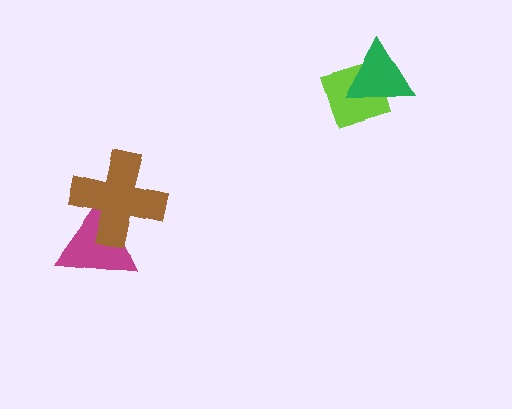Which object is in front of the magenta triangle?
The brown cross is in front of the magenta triangle.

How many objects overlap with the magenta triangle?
1 object overlaps with the magenta triangle.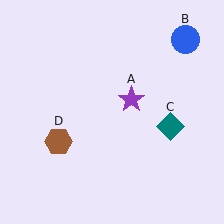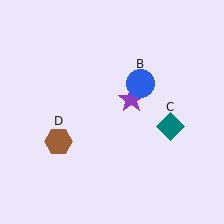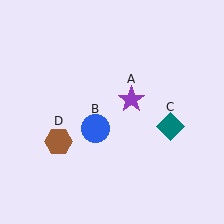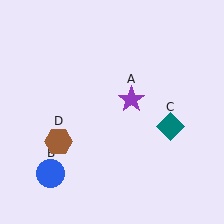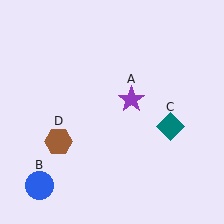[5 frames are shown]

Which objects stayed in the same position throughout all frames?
Purple star (object A) and teal diamond (object C) and brown hexagon (object D) remained stationary.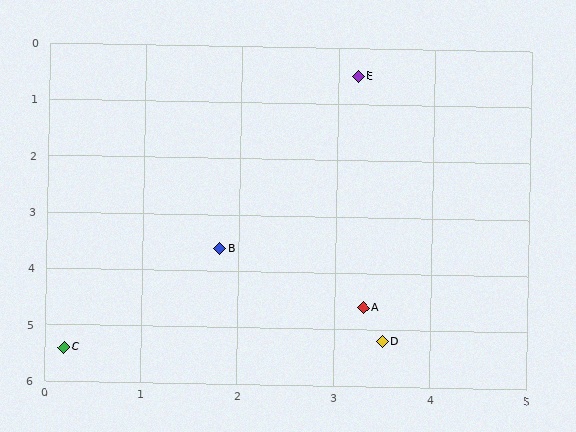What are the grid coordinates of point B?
Point B is at approximately (1.8, 3.6).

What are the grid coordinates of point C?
Point C is at approximately (0.2, 5.4).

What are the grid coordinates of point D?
Point D is at approximately (3.5, 5.2).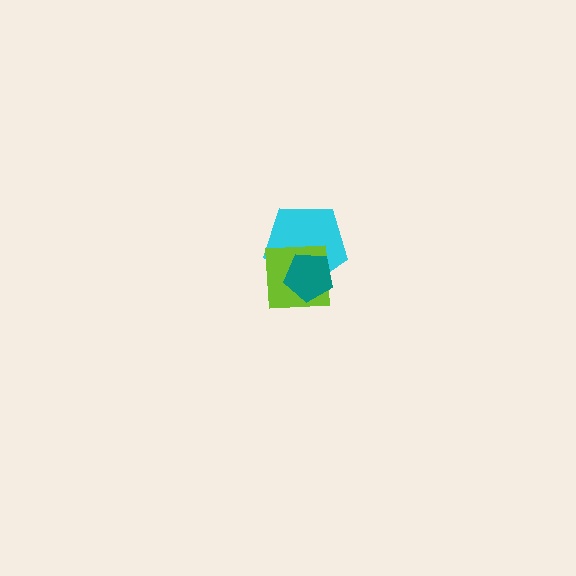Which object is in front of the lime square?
The teal pentagon is in front of the lime square.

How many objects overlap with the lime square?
2 objects overlap with the lime square.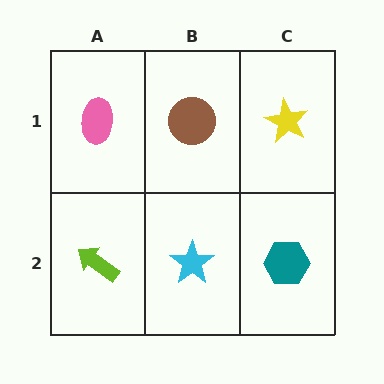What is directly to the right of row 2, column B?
A teal hexagon.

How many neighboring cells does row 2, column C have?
2.